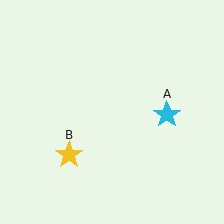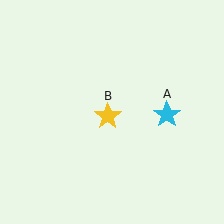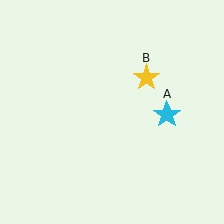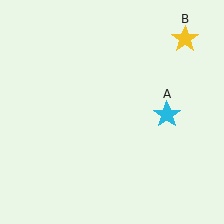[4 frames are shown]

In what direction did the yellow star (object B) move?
The yellow star (object B) moved up and to the right.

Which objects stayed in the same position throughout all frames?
Cyan star (object A) remained stationary.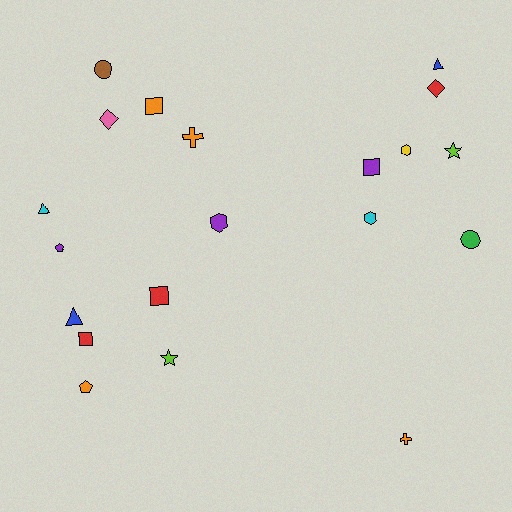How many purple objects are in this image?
There are 3 purple objects.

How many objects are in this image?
There are 20 objects.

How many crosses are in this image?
There are 2 crosses.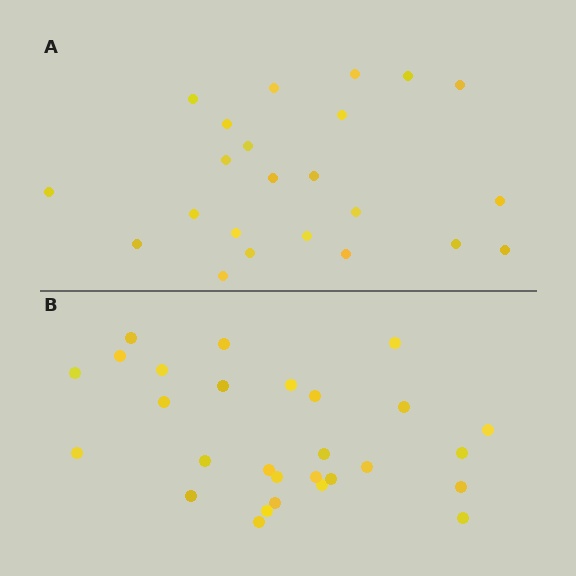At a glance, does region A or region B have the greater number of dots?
Region B (the bottom region) has more dots.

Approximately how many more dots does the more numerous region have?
Region B has about 5 more dots than region A.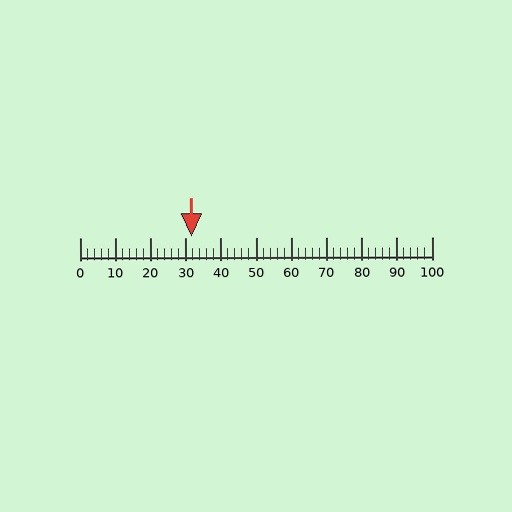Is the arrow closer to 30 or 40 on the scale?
The arrow is closer to 30.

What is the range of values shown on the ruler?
The ruler shows values from 0 to 100.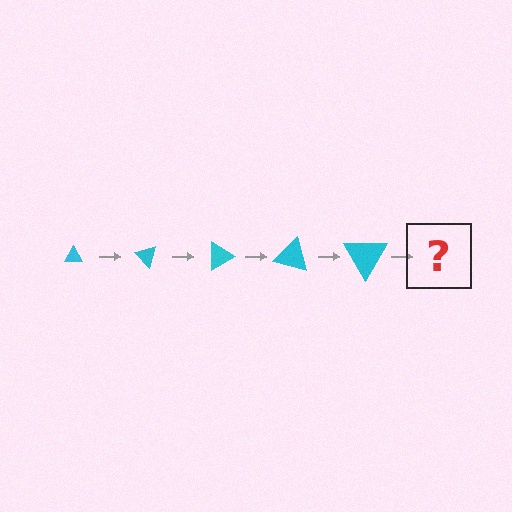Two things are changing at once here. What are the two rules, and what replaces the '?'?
The two rules are that the triangle grows larger each step and it rotates 45 degrees each step. The '?' should be a triangle, larger than the previous one and rotated 225 degrees from the start.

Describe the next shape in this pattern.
It should be a triangle, larger than the previous one and rotated 225 degrees from the start.